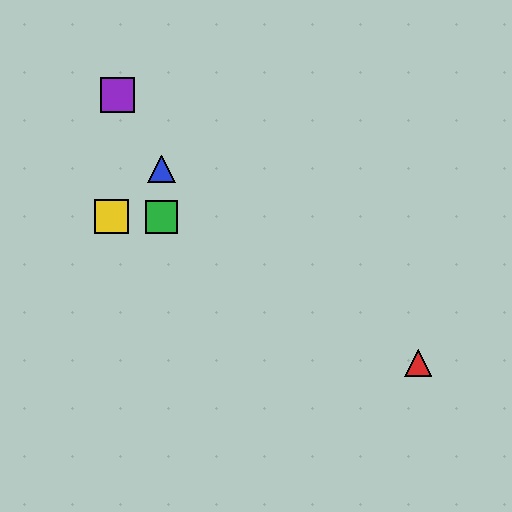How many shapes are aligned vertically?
2 shapes (the blue triangle, the green square) are aligned vertically.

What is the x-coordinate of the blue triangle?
The blue triangle is at x≈161.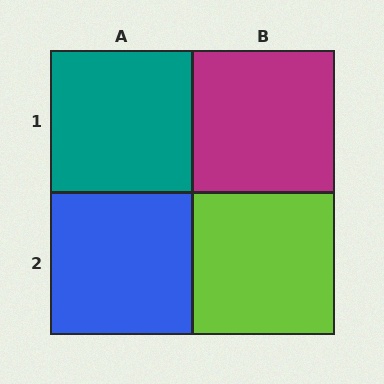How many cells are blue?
1 cell is blue.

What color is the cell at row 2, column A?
Blue.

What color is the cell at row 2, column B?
Lime.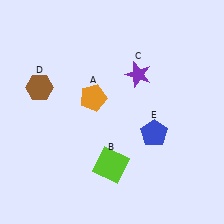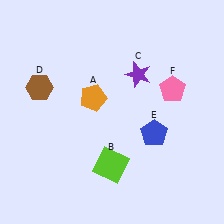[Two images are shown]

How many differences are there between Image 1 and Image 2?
There is 1 difference between the two images.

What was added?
A pink pentagon (F) was added in Image 2.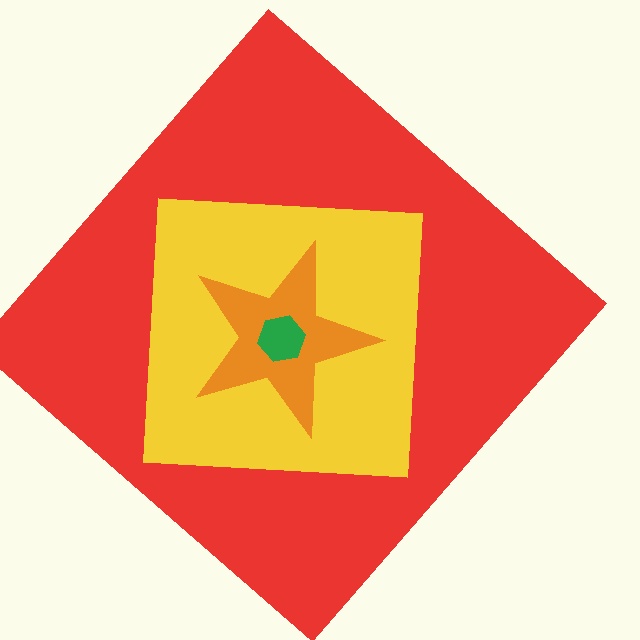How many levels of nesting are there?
4.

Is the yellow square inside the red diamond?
Yes.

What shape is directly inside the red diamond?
The yellow square.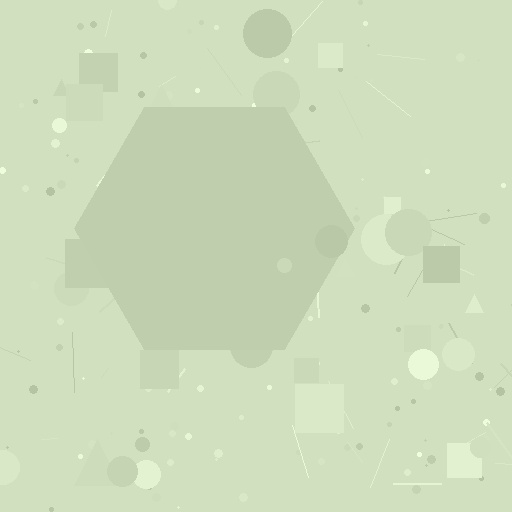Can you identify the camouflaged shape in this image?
The camouflaged shape is a hexagon.